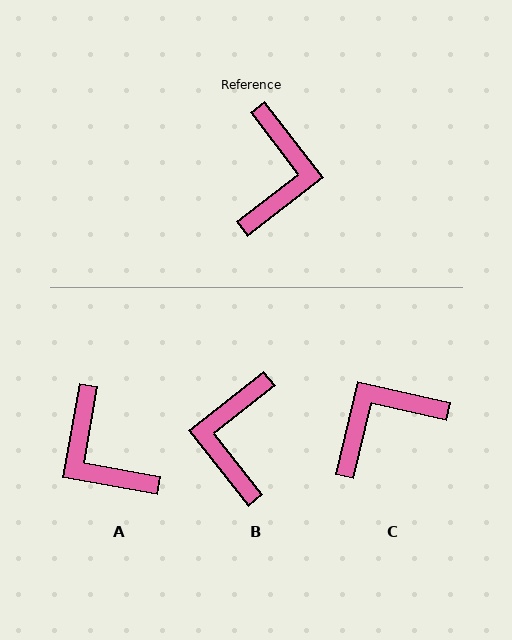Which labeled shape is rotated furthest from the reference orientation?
B, about 179 degrees away.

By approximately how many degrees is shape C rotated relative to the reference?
Approximately 129 degrees counter-clockwise.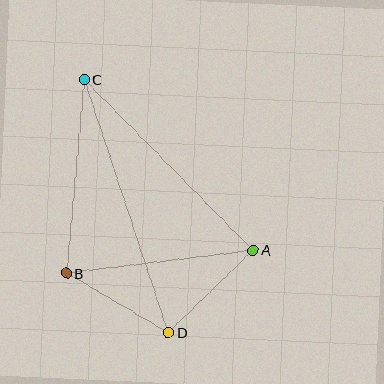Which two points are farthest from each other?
Points C and D are farthest from each other.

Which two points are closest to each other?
Points B and D are closest to each other.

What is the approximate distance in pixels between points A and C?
The distance between A and C is approximately 241 pixels.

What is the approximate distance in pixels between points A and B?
The distance between A and B is approximately 188 pixels.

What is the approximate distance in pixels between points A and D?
The distance between A and D is approximately 118 pixels.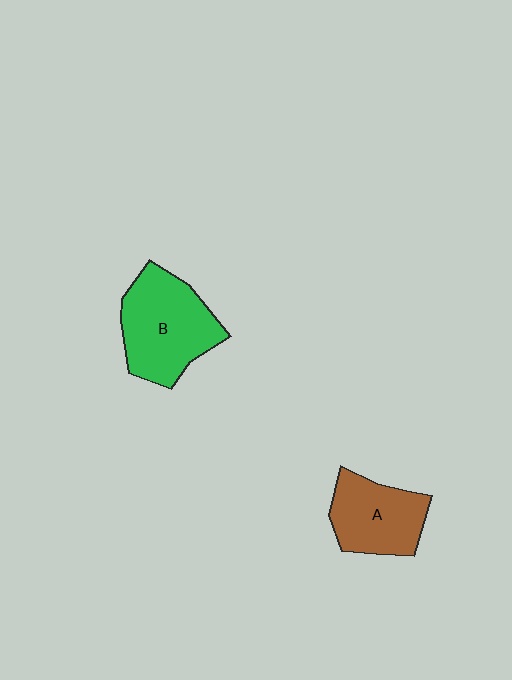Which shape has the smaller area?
Shape A (brown).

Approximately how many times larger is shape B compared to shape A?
Approximately 1.3 times.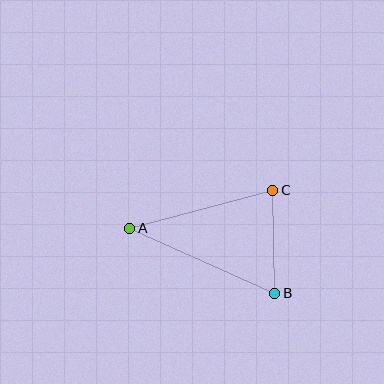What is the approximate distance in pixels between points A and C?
The distance between A and C is approximately 148 pixels.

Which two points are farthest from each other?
Points A and B are farthest from each other.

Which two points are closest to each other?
Points B and C are closest to each other.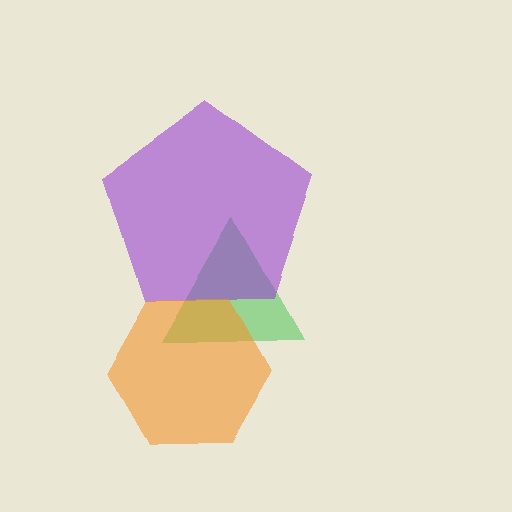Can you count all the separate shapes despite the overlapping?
Yes, there are 3 separate shapes.